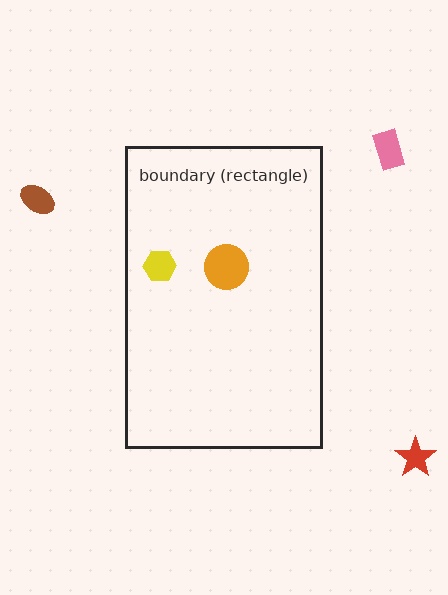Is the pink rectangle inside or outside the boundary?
Outside.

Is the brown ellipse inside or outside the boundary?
Outside.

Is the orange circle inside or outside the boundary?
Inside.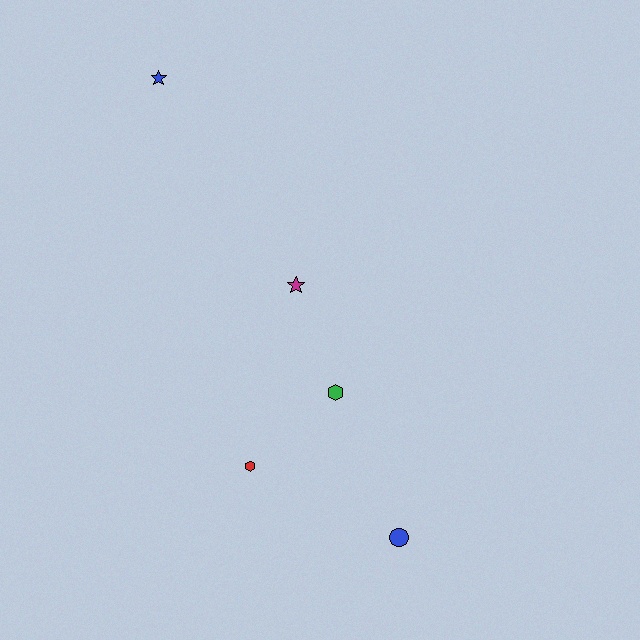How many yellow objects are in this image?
There are no yellow objects.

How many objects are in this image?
There are 5 objects.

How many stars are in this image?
There are 2 stars.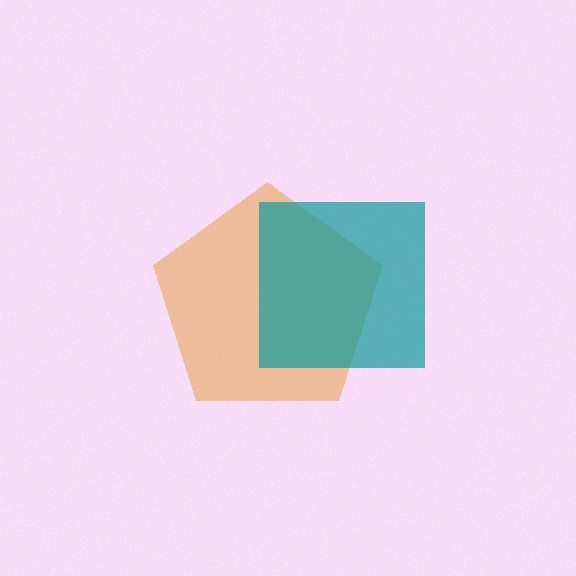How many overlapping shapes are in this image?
There are 2 overlapping shapes in the image.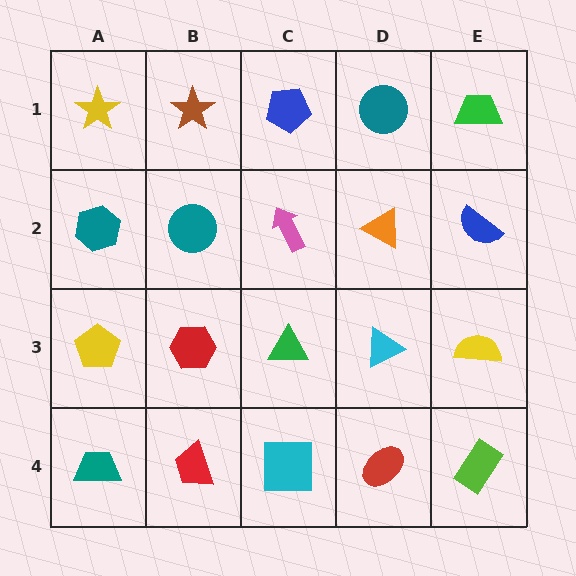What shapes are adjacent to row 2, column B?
A brown star (row 1, column B), a red hexagon (row 3, column B), a teal hexagon (row 2, column A), a pink arrow (row 2, column C).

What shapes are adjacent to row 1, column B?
A teal circle (row 2, column B), a yellow star (row 1, column A), a blue pentagon (row 1, column C).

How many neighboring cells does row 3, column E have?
3.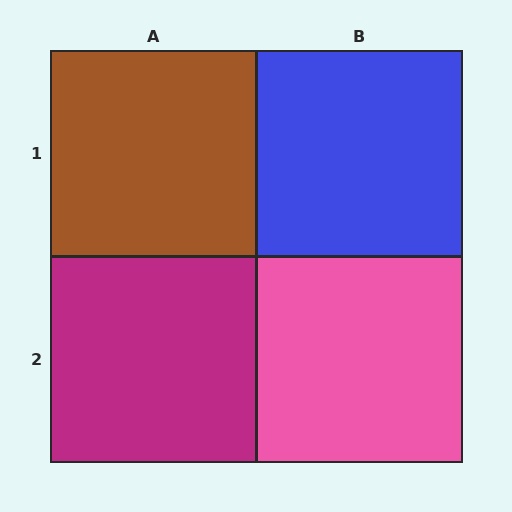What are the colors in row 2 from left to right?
Magenta, pink.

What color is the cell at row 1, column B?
Blue.